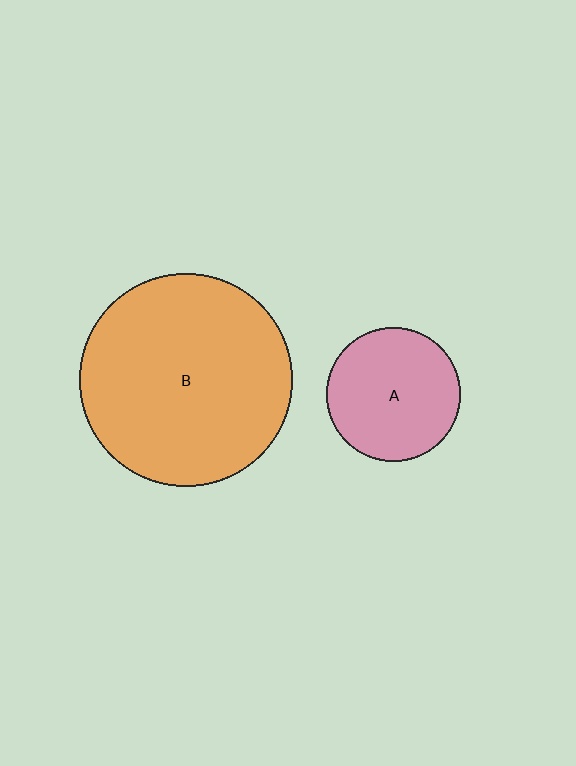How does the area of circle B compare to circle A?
Approximately 2.5 times.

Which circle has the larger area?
Circle B (orange).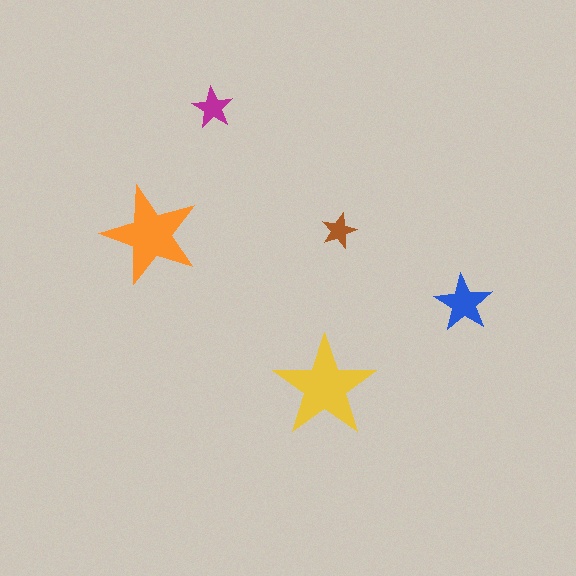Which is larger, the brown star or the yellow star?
The yellow one.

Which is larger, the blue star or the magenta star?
The blue one.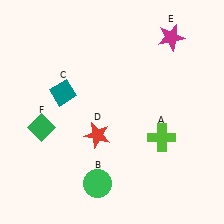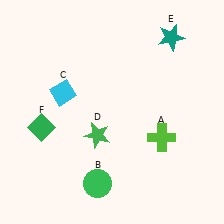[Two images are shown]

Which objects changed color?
C changed from teal to cyan. D changed from red to green. E changed from magenta to teal.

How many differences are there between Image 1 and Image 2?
There are 3 differences between the two images.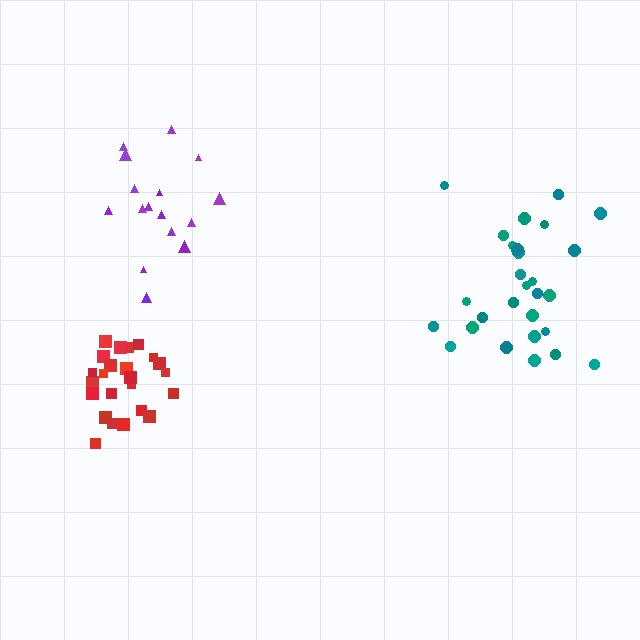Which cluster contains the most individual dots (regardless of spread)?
Teal (28).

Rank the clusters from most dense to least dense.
red, teal, purple.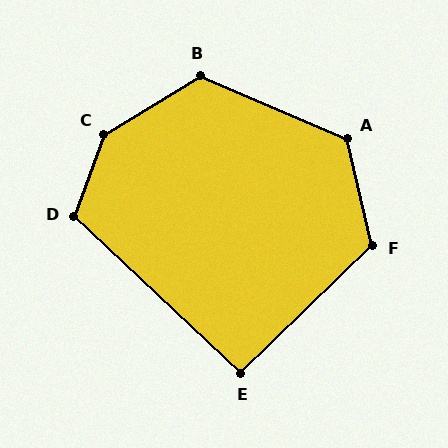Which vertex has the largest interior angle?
C, at approximately 141 degrees.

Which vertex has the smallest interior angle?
E, at approximately 93 degrees.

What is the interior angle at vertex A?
Approximately 126 degrees (obtuse).